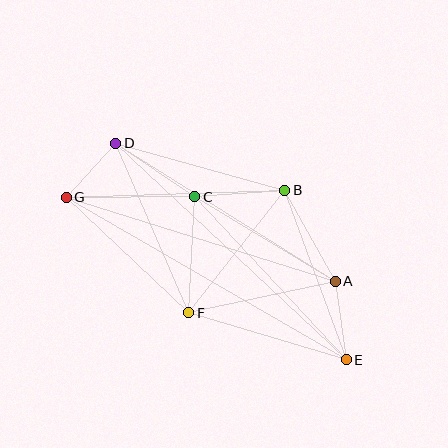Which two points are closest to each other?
Points D and G are closest to each other.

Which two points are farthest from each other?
Points E and G are farthest from each other.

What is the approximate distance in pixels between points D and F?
The distance between D and F is approximately 185 pixels.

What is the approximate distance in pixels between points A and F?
The distance between A and F is approximately 150 pixels.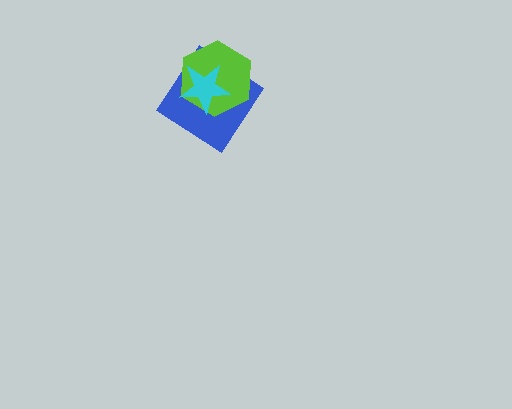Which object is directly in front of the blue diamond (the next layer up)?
The lime hexagon is directly in front of the blue diamond.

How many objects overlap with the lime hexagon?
2 objects overlap with the lime hexagon.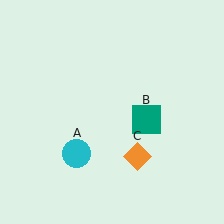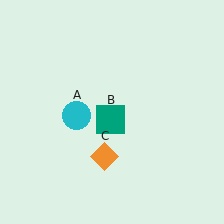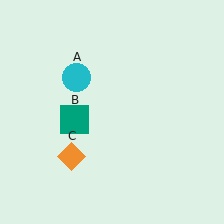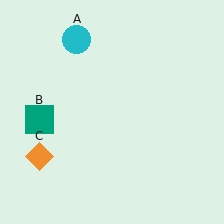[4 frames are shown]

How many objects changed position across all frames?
3 objects changed position: cyan circle (object A), teal square (object B), orange diamond (object C).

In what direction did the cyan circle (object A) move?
The cyan circle (object A) moved up.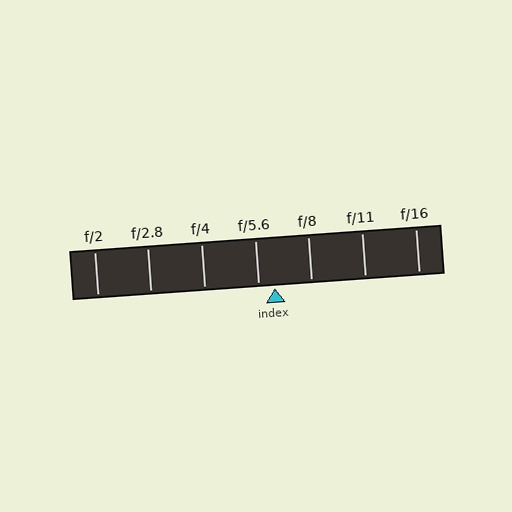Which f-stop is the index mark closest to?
The index mark is closest to f/5.6.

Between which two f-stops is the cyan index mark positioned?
The index mark is between f/5.6 and f/8.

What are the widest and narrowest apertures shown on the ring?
The widest aperture shown is f/2 and the narrowest is f/16.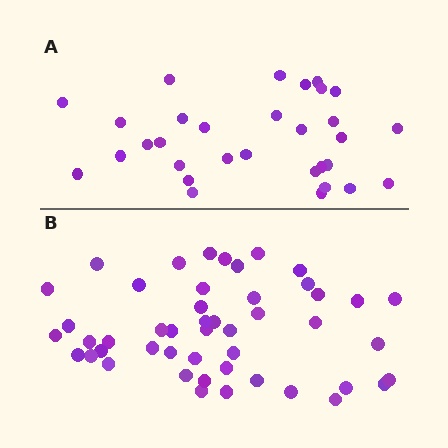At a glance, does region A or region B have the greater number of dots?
Region B (the bottom region) has more dots.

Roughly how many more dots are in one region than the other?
Region B has approximately 15 more dots than region A.